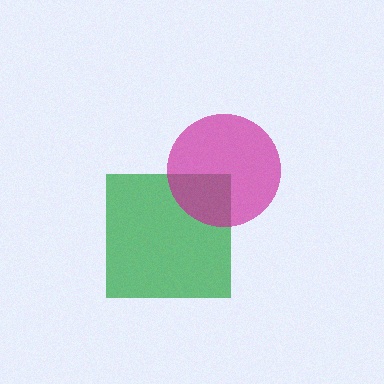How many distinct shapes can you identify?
There are 2 distinct shapes: a green square, a magenta circle.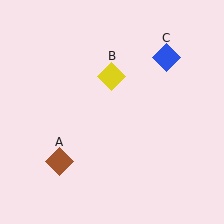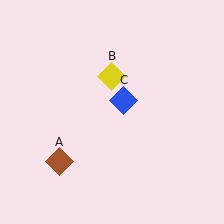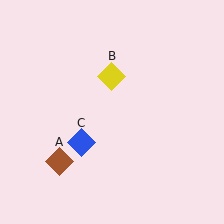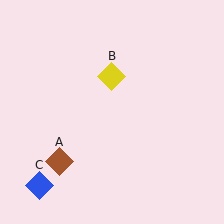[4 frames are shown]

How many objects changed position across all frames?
1 object changed position: blue diamond (object C).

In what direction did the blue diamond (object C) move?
The blue diamond (object C) moved down and to the left.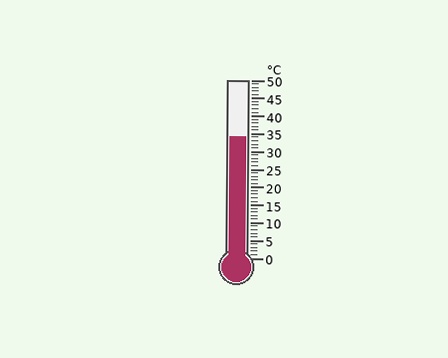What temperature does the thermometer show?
The thermometer shows approximately 34°C.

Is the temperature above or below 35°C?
The temperature is below 35°C.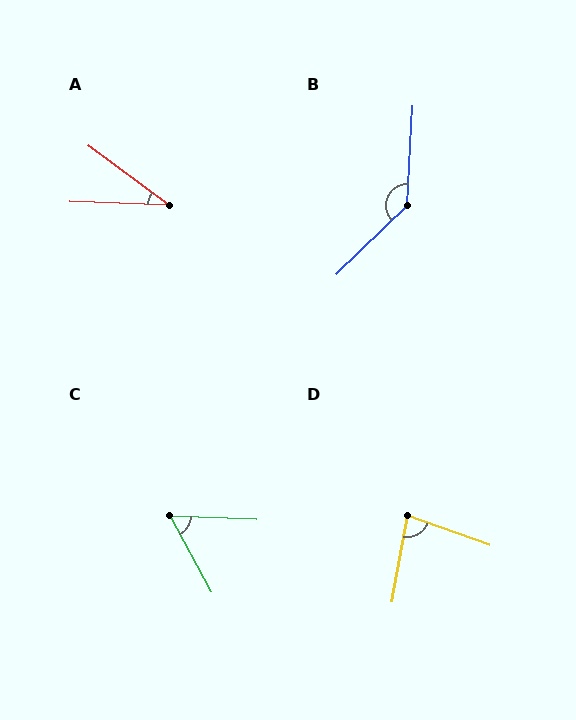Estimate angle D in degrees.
Approximately 80 degrees.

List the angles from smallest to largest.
A (35°), C (59°), D (80°), B (138°).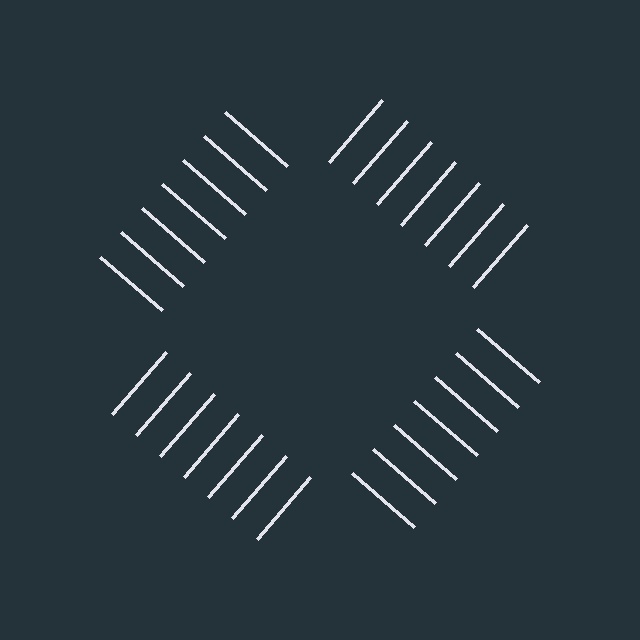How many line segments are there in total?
28 — 7 along each of the 4 edges.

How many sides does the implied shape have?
4 sides — the line-ends trace a square.